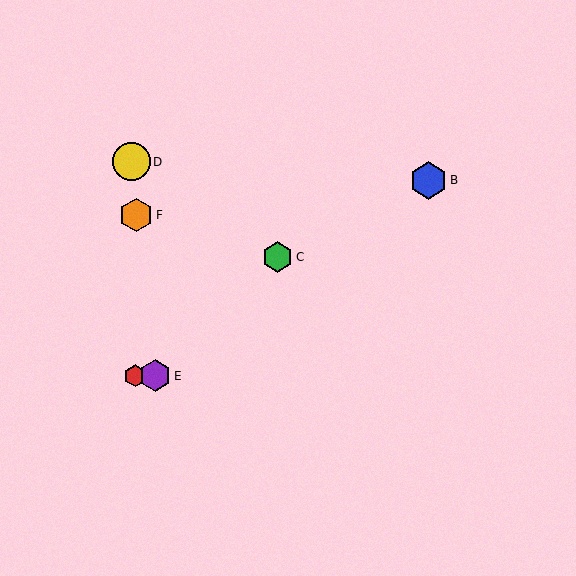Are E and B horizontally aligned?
No, E is at y≈376 and B is at y≈181.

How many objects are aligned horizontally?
2 objects (A, E) are aligned horizontally.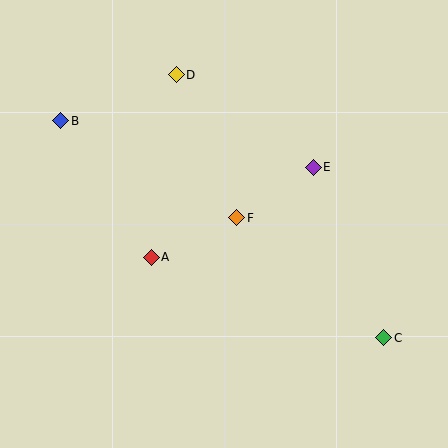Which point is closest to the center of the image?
Point F at (237, 218) is closest to the center.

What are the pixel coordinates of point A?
Point A is at (151, 257).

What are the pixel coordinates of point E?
Point E is at (313, 167).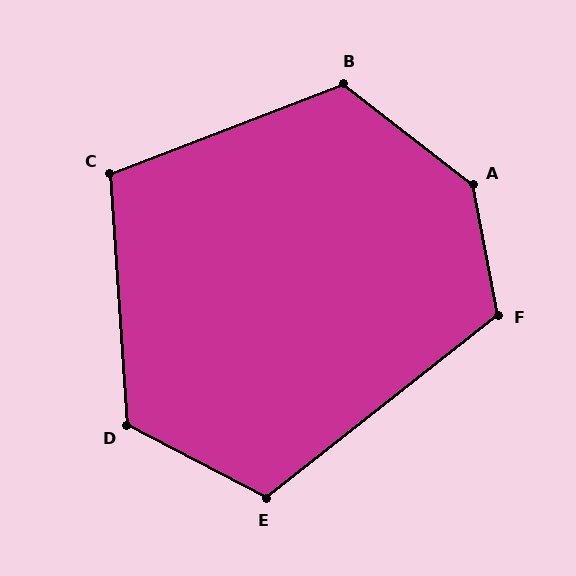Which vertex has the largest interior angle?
A, at approximately 139 degrees.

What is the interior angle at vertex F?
Approximately 117 degrees (obtuse).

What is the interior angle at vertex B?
Approximately 121 degrees (obtuse).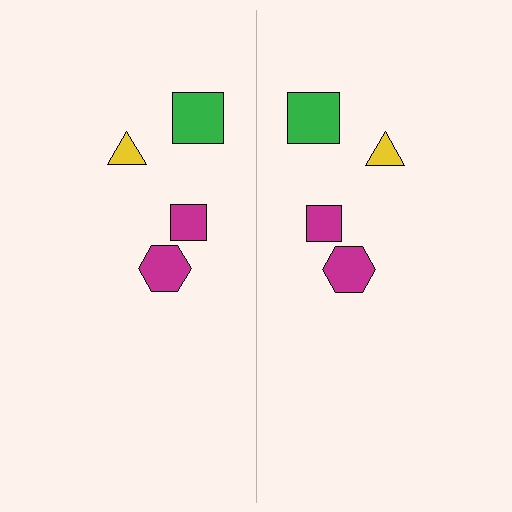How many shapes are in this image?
There are 8 shapes in this image.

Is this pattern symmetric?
Yes, this pattern has bilateral (reflection) symmetry.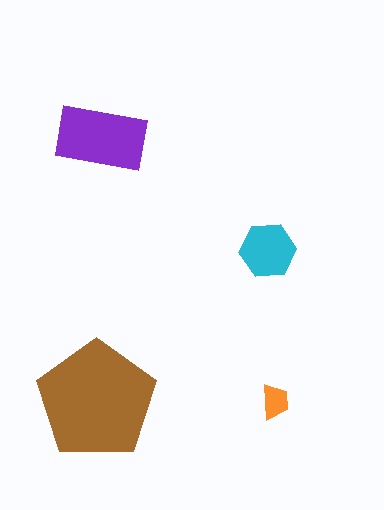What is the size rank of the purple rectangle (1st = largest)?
2nd.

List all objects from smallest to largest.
The orange trapezoid, the cyan hexagon, the purple rectangle, the brown pentagon.